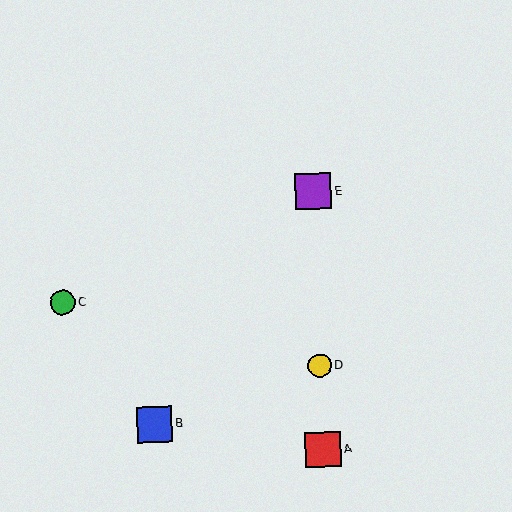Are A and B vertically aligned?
No, A is at x≈323 and B is at x≈154.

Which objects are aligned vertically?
Objects A, D, E are aligned vertically.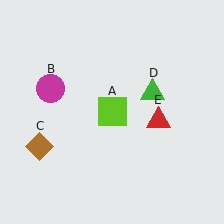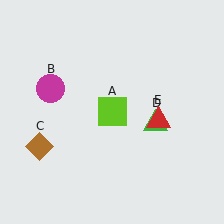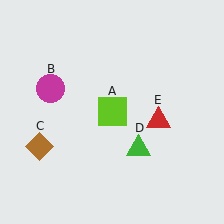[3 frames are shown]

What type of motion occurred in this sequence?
The green triangle (object D) rotated clockwise around the center of the scene.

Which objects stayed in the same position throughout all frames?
Lime square (object A) and magenta circle (object B) and brown diamond (object C) and red triangle (object E) remained stationary.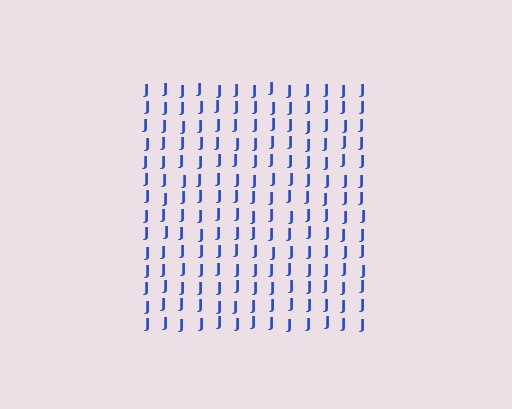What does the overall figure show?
The overall figure shows a square.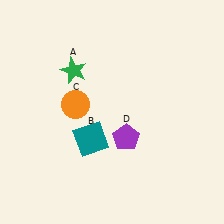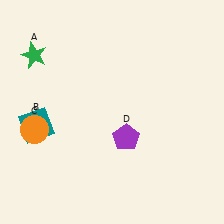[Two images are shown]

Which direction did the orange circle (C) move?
The orange circle (C) moved left.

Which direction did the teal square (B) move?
The teal square (B) moved left.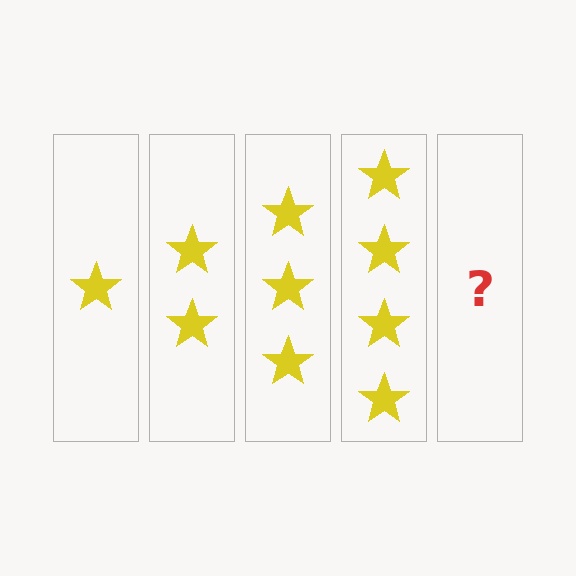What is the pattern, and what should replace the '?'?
The pattern is that each step adds one more star. The '?' should be 5 stars.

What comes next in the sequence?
The next element should be 5 stars.